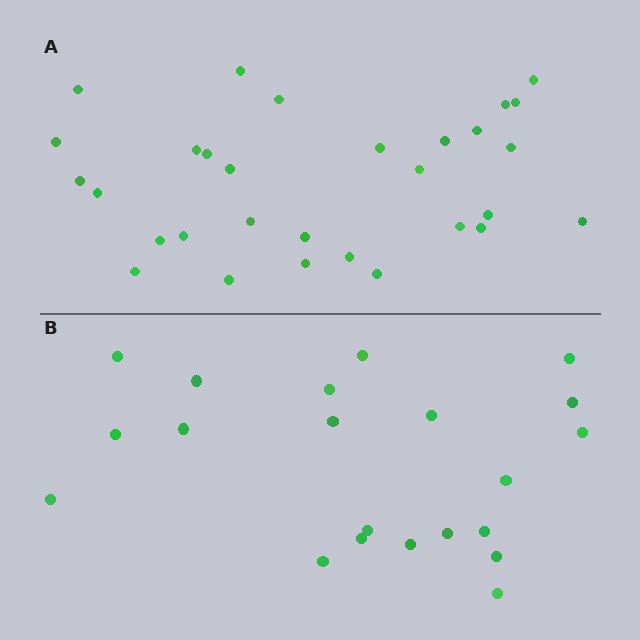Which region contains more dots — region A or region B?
Region A (the top region) has more dots.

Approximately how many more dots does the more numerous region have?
Region A has roughly 8 or so more dots than region B.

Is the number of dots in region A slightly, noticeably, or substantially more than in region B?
Region A has noticeably more, but not dramatically so. The ratio is roughly 1.4 to 1.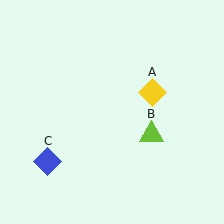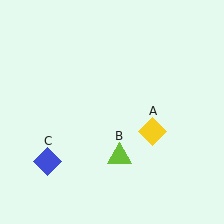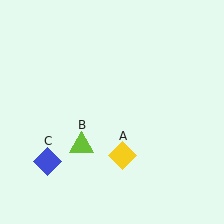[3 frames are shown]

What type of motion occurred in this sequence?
The yellow diamond (object A), lime triangle (object B) rotated clockwise around the center of the scene.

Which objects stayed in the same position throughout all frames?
Blue diamond (object C) remained stationary.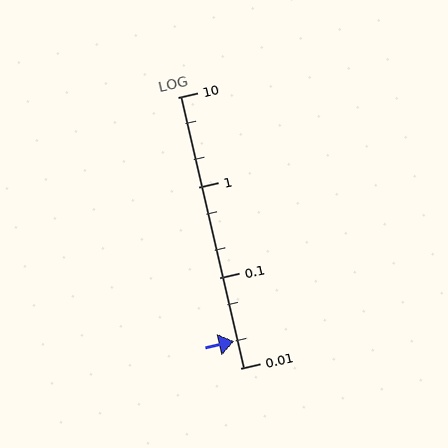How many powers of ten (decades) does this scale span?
The scale spans 3 decades, from 0.01 to 10.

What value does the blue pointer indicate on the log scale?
The pointer indicates approximately 0.02.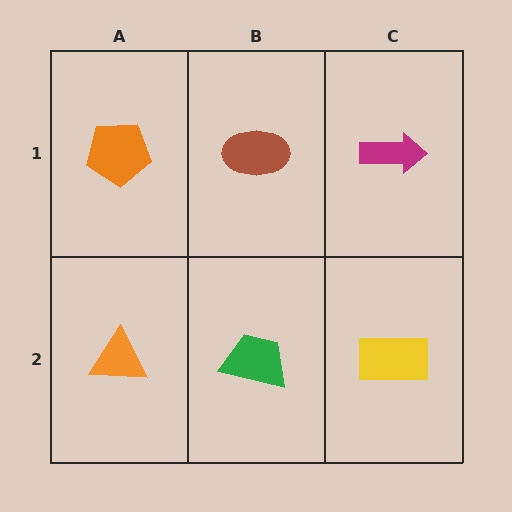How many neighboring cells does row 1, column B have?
3.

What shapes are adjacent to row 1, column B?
A green trapezoid (row 2, column B), an orange pentagon (row 1, column A), a magenta arrow (row 1, column C).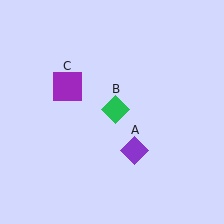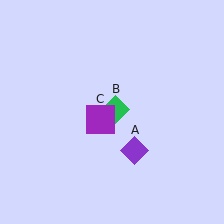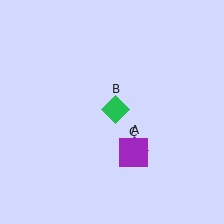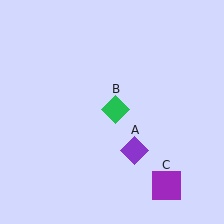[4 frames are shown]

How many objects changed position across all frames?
1 object changed position: purple square (object C).